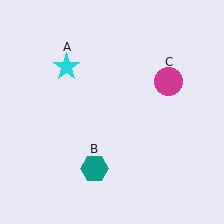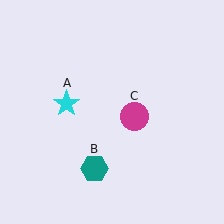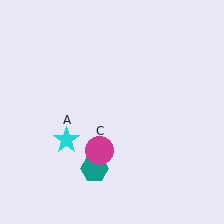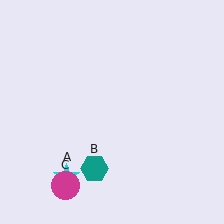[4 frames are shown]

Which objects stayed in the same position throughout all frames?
Teal hexagon (object B) remained stationary.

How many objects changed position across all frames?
2 objects changed position: cyan star (object A), magenta circle (object C).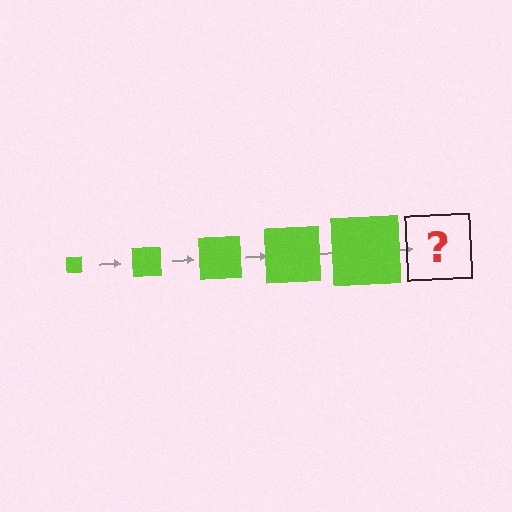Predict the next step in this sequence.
The next step is a lime square, larger than the previous one.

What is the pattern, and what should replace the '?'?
The pattern is that the square gets progressively larger each step. The '?' should be a lime square, larger than the previous one.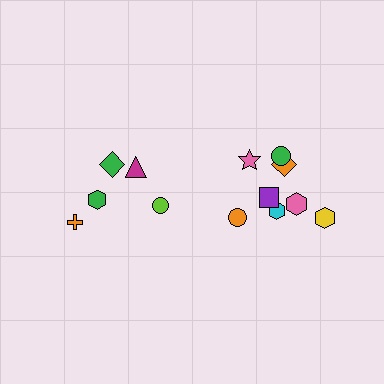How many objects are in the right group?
There are 8 objects.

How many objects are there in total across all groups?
There are 13 objects.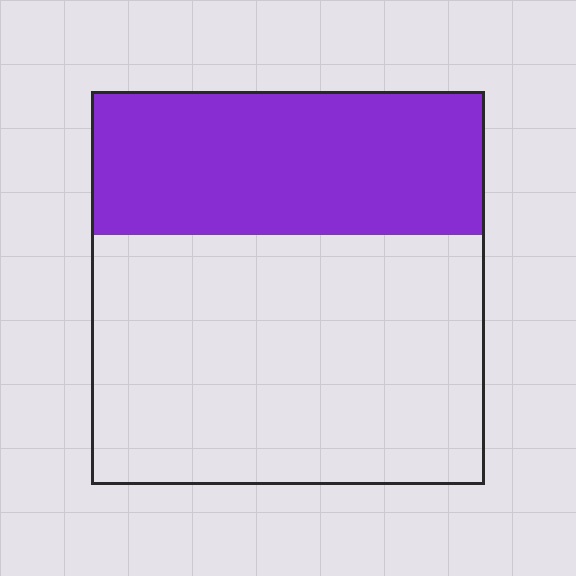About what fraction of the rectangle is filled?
About three eighths (3/8).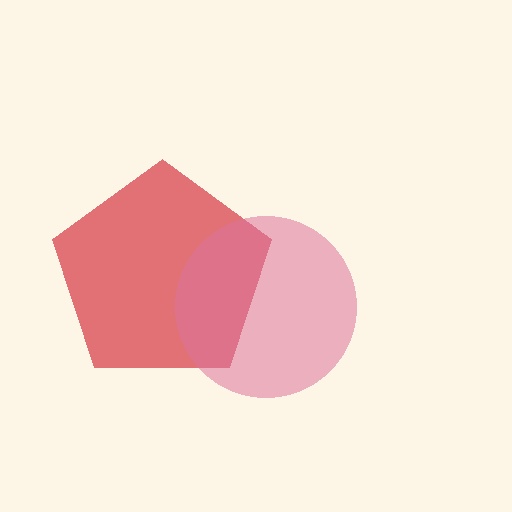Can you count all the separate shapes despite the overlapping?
Yes, there are 2 separate shapes.